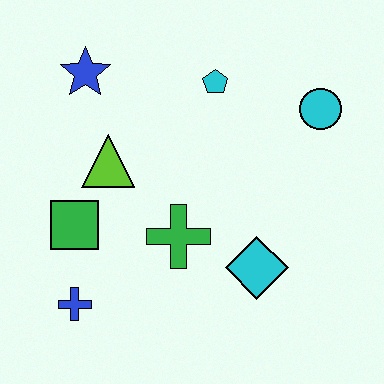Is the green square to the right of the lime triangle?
No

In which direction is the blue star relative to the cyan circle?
The blue star is to the left of the cyan circle.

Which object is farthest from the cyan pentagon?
The blue cross is farthest from the cyan pentagon.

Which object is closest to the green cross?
The cyan diamond is closest to the green cross.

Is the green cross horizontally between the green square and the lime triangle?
No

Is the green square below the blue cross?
No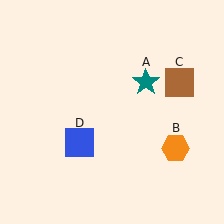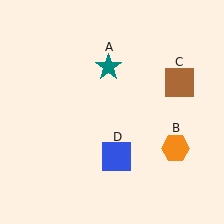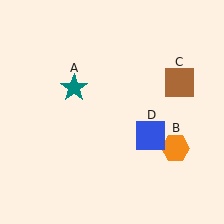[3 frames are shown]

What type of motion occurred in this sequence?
The teal star (object A), blue square (object D) rotated counterclockwise around the center of the scene.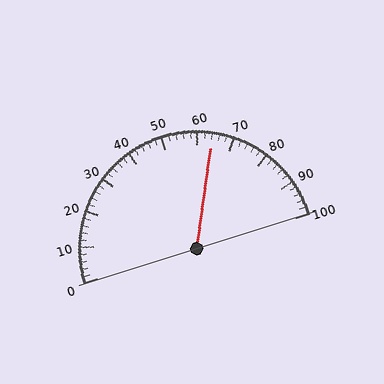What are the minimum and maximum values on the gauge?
The gauge ranges from 0 to 100.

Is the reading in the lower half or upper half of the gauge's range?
The reading is in the upper half of the range (0 to 100).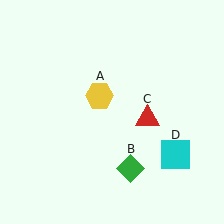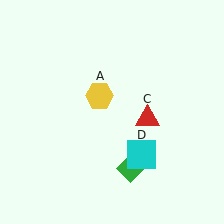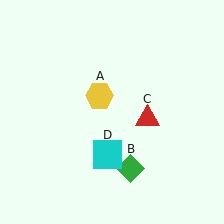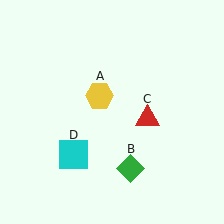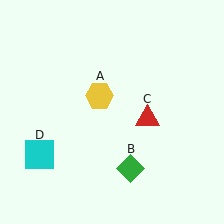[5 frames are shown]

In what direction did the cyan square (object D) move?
The cyan square (object D) moved left.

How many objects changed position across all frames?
1 object changed position: cyan square (object D).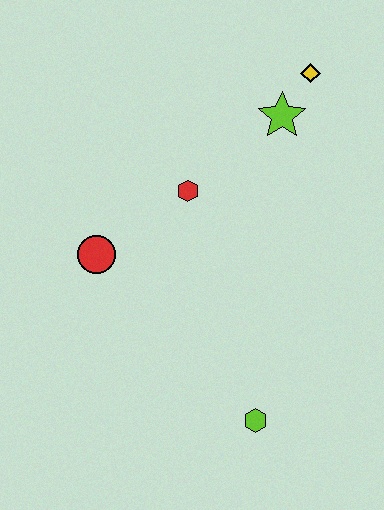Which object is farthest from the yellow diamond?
The lime hexagon is farthest from the yellow diamond.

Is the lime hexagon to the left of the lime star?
Yes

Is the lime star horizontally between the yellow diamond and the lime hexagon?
Yes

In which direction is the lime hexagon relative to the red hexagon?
The lime hexagon is below the red hexagon.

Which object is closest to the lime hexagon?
The red circle is closest to the lime hexagon.